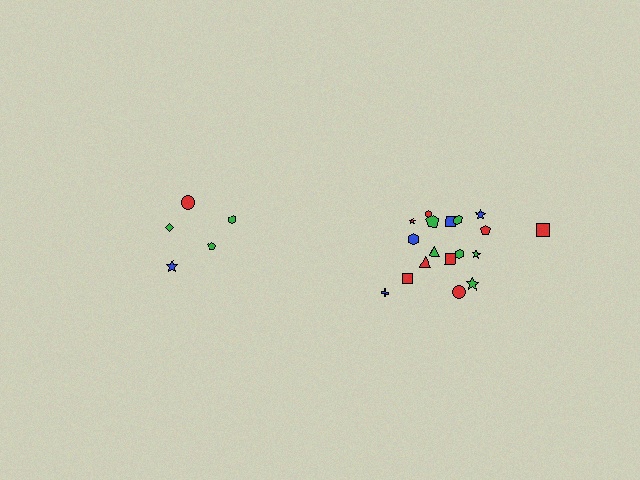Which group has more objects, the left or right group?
The right group.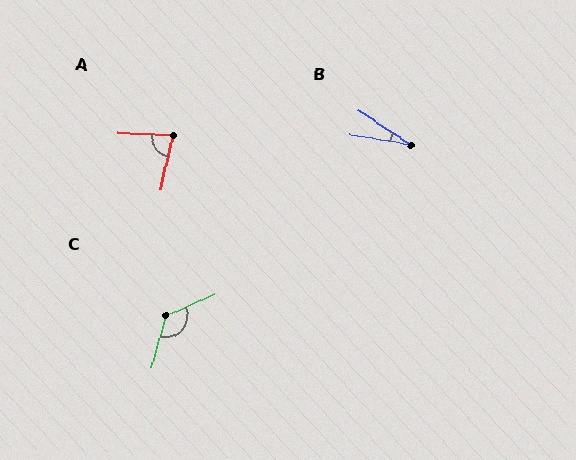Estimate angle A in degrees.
Approximately 80 degrees.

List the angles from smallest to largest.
B (24°), A (80°), C (130°).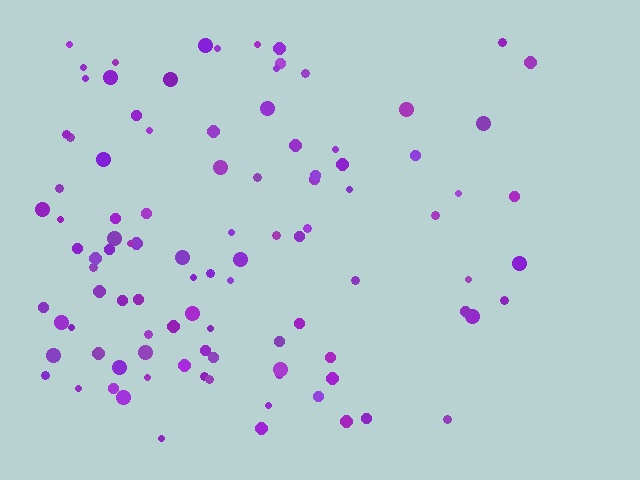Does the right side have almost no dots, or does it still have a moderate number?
Still a moderate number, just noticeably fewer than the left.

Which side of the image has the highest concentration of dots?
The left.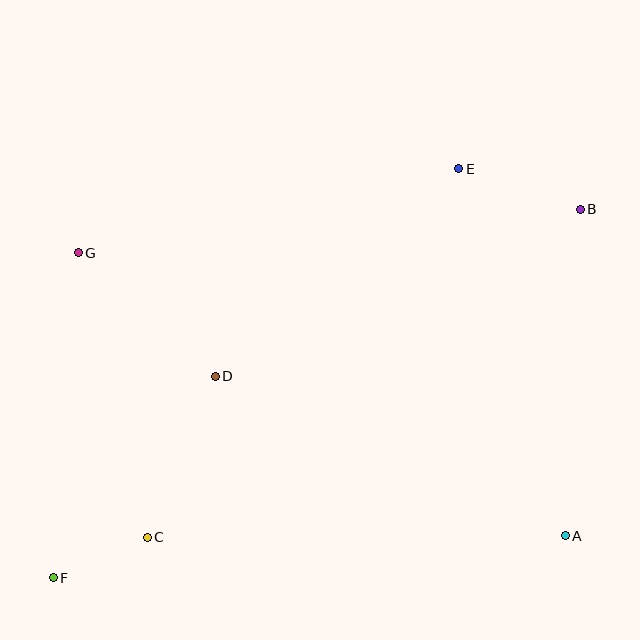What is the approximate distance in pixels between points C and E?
The distance between C and E is approximately 483 pixels.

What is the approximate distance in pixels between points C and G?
The distance between C and G is approximately 293 pixels.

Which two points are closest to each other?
Points C and F are closest to each other.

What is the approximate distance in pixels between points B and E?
The distance between B and E is approximately 128 pixels.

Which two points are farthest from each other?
Points B and F are farthest from each other.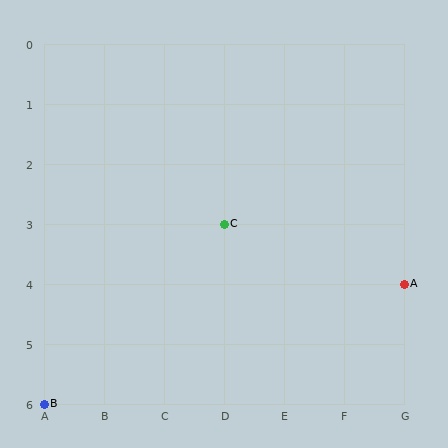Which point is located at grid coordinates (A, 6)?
Point B is at (A, 6).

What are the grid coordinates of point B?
Point B is at grid coordinates (A, 6).